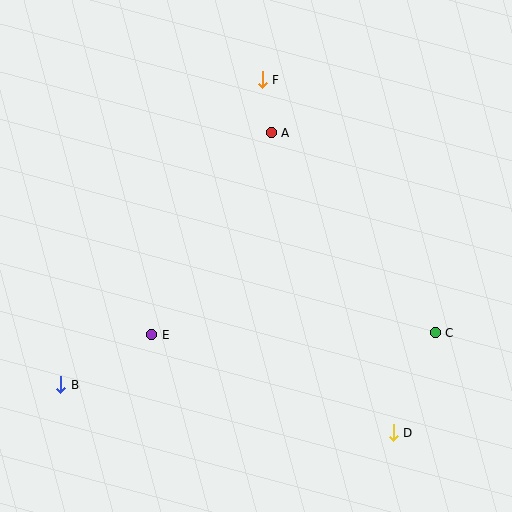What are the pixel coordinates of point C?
Point C is at (435, 333).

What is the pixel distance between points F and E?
The distance between F and E is 278 pixels.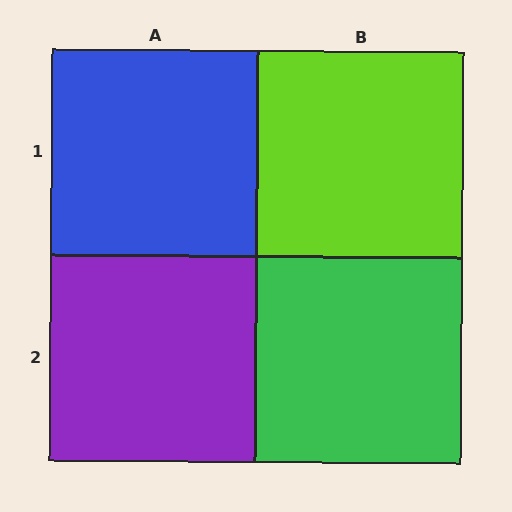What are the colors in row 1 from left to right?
Blue, lime.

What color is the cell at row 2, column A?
Purple.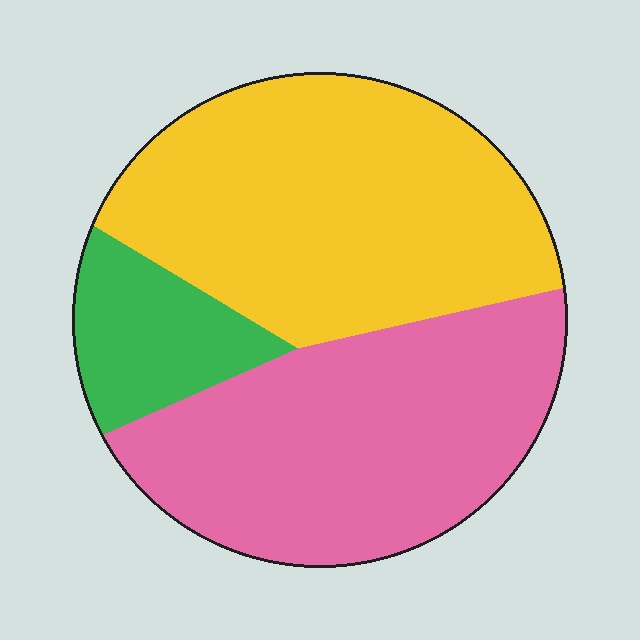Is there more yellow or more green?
Yellow.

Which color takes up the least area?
Green, at roughly 15%.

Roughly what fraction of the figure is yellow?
Yellow covers around 45% of the figure.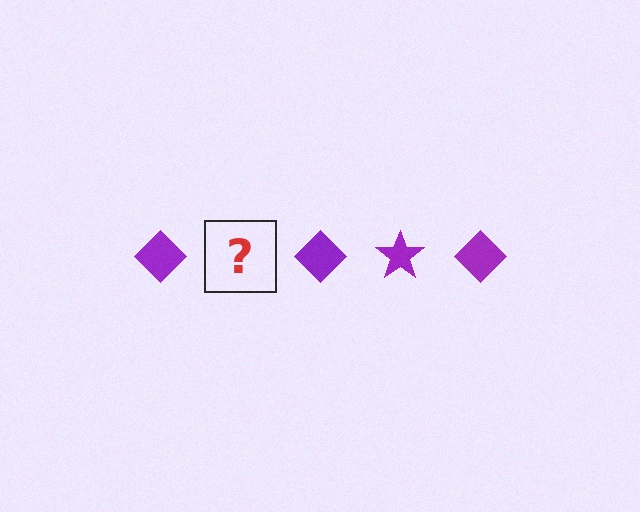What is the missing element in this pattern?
The missing element is a purple star.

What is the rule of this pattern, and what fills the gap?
The rule is that the pattern cycles through diamond, star shapes in purple. The gap should be filled with a purple star.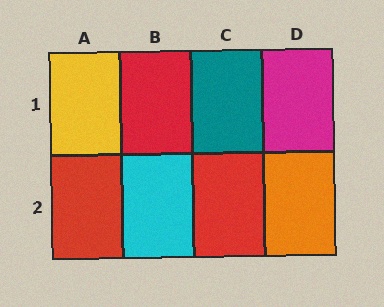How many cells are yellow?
1 cell is yellow.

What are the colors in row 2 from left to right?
Red, cyan, red, orange.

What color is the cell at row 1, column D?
Magenta.